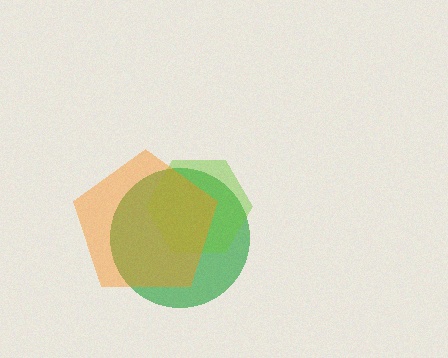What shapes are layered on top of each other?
The layered shapes are: a green circle, a lime hexagon, an orange pentagon.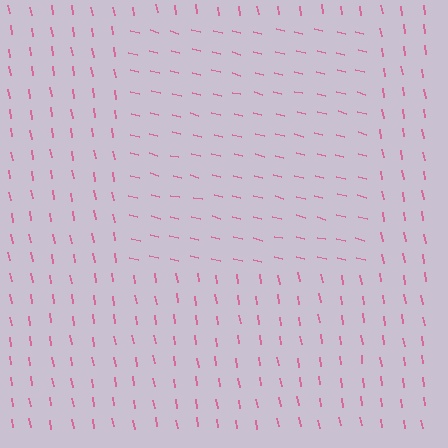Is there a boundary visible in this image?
Yes, there is a texture boundary formed by a change in line orientation.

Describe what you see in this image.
The image is filled with small pink line segments. A rectangle region in the image has lines oriented differently from the surrounding lines, creating a visible texture boundary.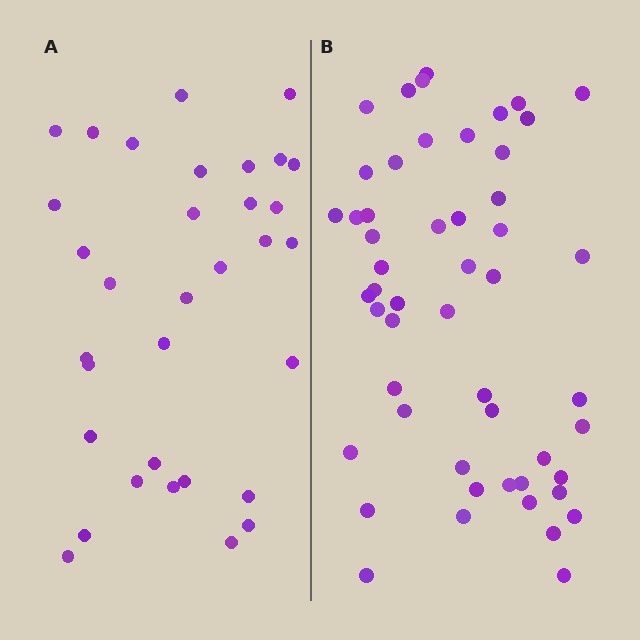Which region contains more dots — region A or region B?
Region B (the right region) has more dots.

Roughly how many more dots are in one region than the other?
Region B has approximately 20 more dots than region A.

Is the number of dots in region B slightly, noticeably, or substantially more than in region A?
Region B has substantially more. The ratio is roughly 1.6 to 1.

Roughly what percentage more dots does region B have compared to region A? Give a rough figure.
About 60% more.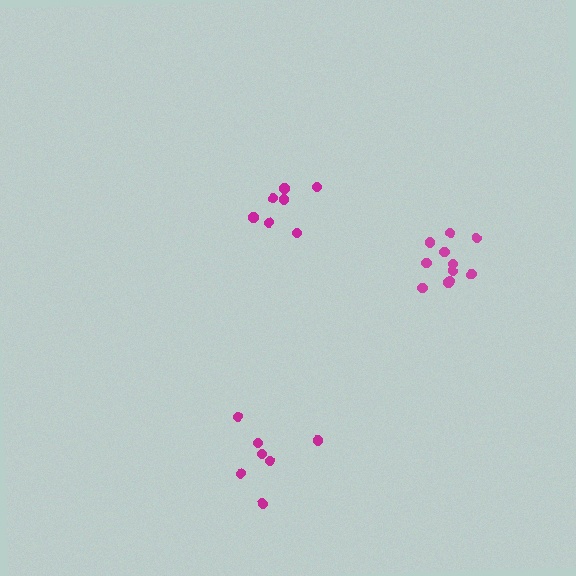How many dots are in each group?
Group 1: 7 dots, Group 2: 7 dots, Group 3: 11 dots (25 total).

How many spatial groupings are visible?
There are 3 spatial groupings.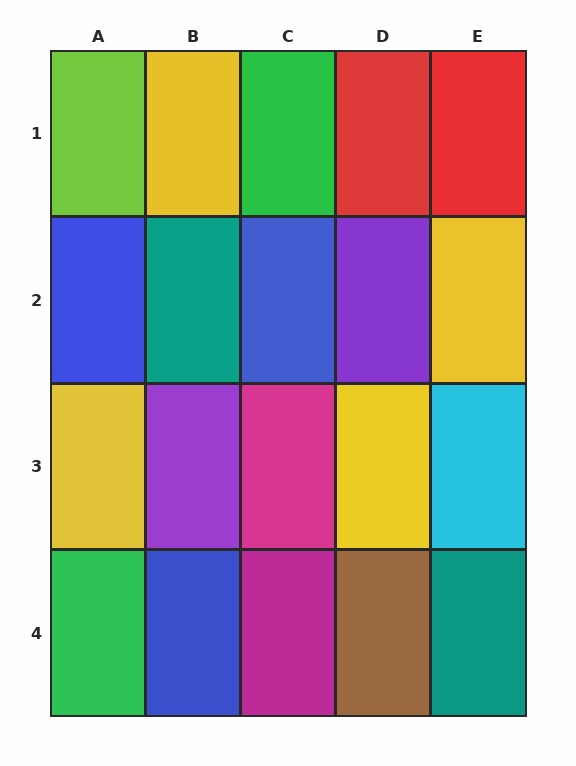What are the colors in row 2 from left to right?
Blue, teal, blue, purple, yellow.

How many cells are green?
2 cells are green.